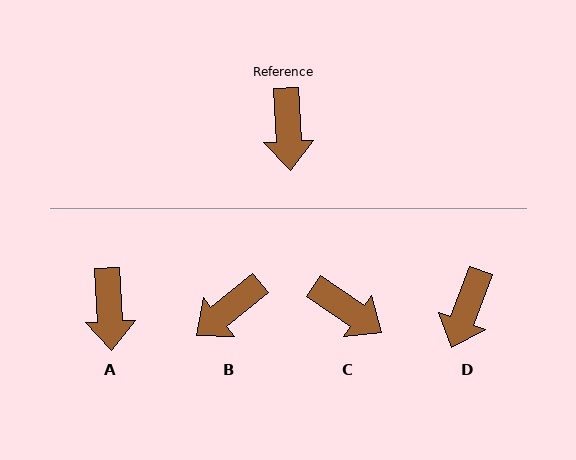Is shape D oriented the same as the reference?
No, it is off by about 24 degrees.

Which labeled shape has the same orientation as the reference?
A.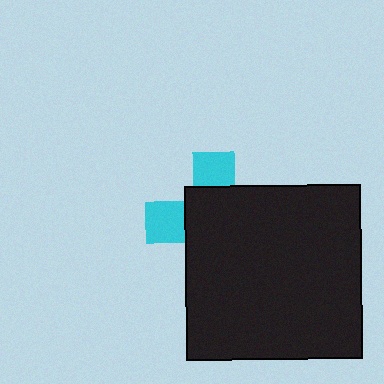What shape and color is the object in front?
The object in front is a black rectangle.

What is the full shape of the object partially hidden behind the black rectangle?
The partially hidden object is a cyan cross.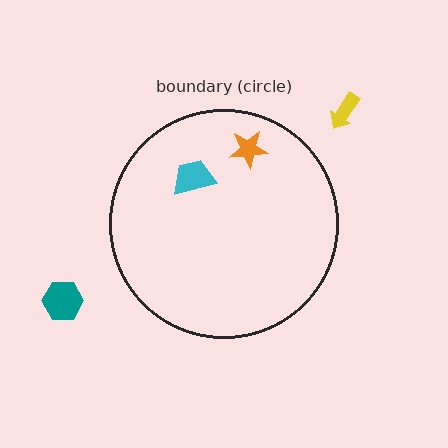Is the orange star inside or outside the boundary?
Inside.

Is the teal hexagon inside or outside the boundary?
Outside.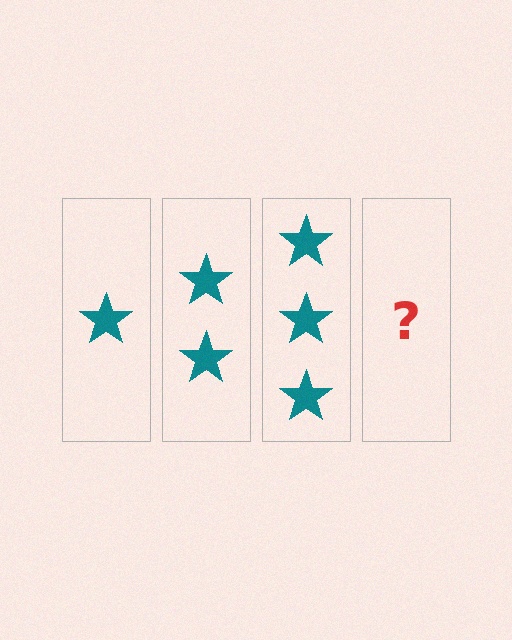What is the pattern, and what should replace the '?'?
The pattern is that each step adds one more star. The '?' should be 4 stars.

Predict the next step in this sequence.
The next step is 4 stars.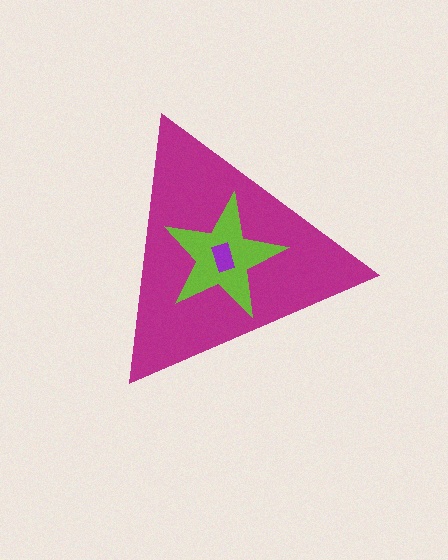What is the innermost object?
The purple rectangle.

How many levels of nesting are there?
3.